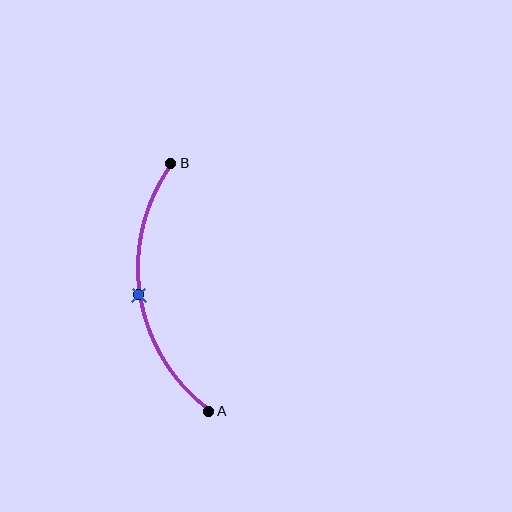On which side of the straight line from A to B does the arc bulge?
The arc bulges to the left of the straight line connecting A and B.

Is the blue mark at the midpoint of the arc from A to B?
Yes. The blue mark lies on the arc at equal arc-length from both A and B — it is the arc midpoint.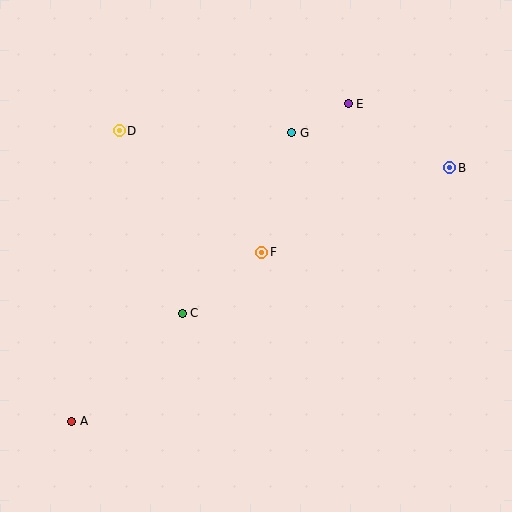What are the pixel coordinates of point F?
Point F is at (262, 252).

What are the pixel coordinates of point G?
Point G is at (292, 133).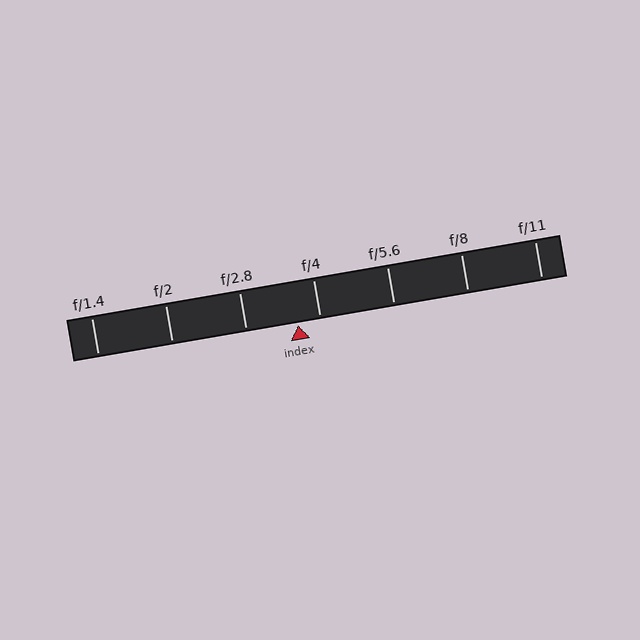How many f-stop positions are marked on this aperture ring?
There are 7 f-stop positions marked.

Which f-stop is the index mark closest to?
The index mark is closest to f/4.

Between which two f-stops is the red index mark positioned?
The index mark is between f/2.8 and f/4.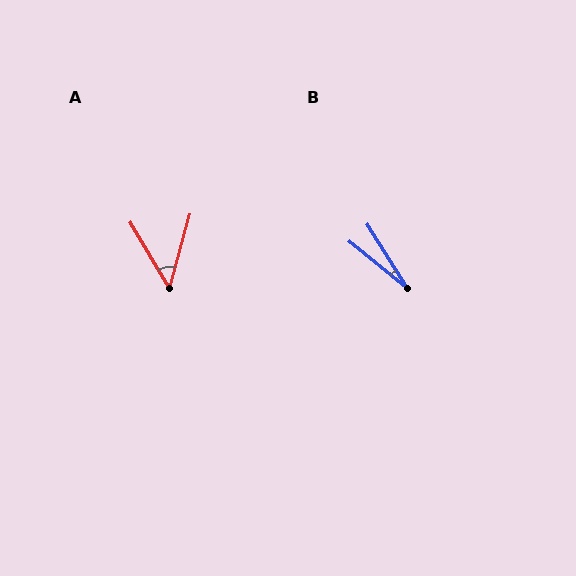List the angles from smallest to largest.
B (19°), A (46°).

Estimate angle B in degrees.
Approximately 19 degrees.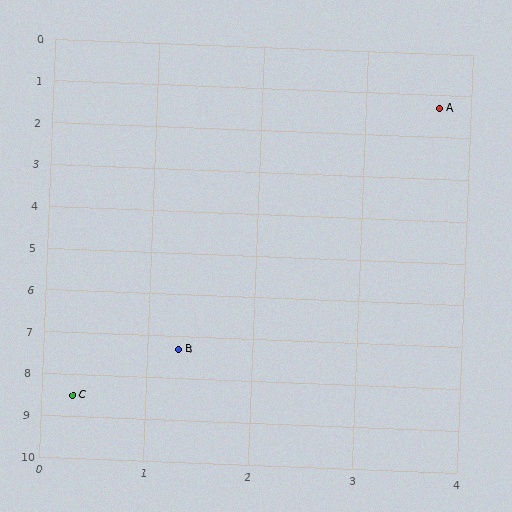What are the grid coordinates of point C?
Point C is at approximately (0.3, 8.5).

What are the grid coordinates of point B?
Point B is at approximately (1.3, 7.3).